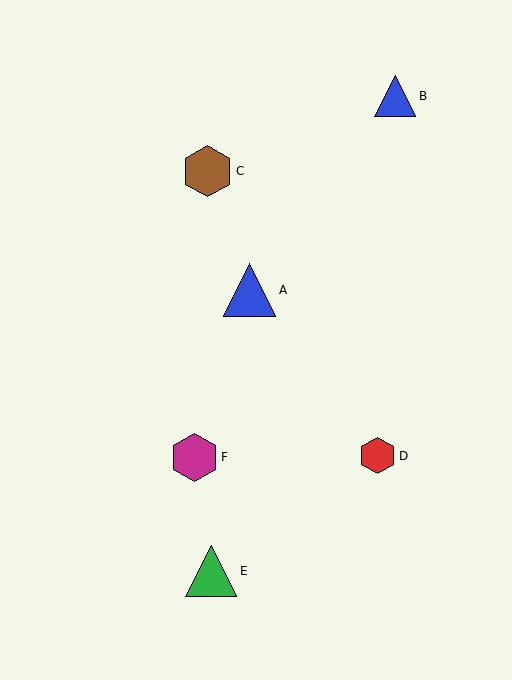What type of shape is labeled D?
Shape D is a red hexagon.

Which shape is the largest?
The blue triangle (labeled A) is the largest.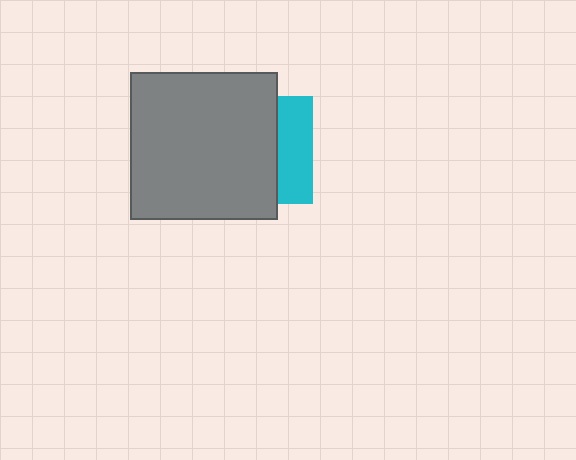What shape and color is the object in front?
The object in front is a gray square.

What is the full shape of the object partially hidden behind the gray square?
The partially hidden object is a cyan square.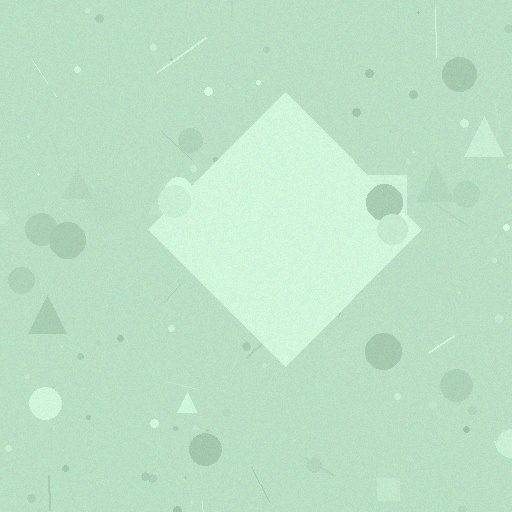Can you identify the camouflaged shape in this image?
The camouflaged shape is a diamond.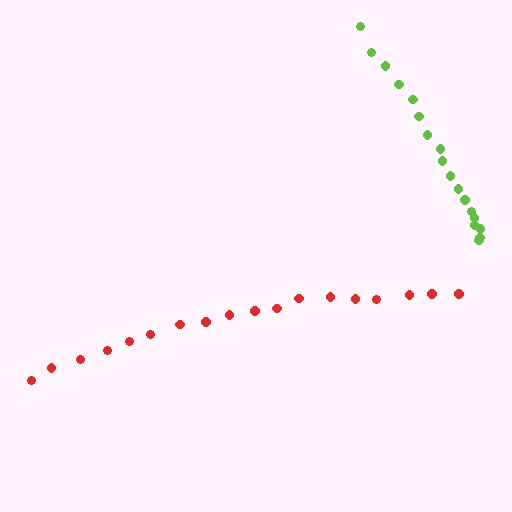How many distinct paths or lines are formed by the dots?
There are 2 distinct paths.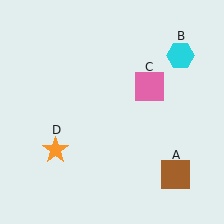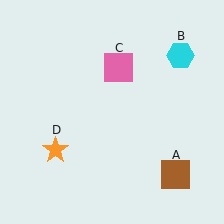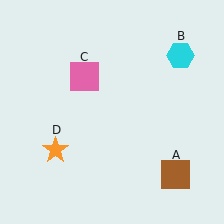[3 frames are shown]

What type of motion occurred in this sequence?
The pink square (object C) rotated counterclockwise around the center of the scene.